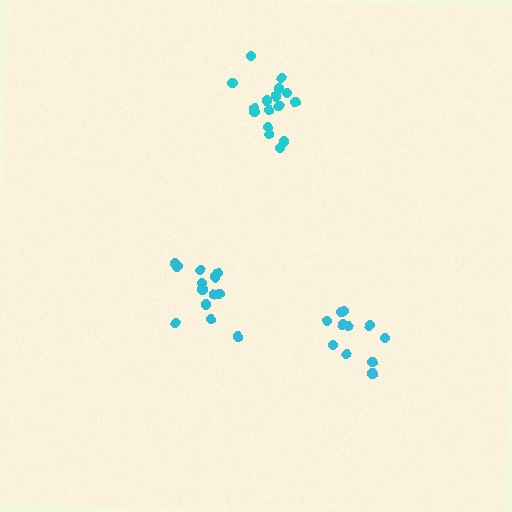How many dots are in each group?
Group 1: 13 dots, Group 2: 16 dots, Group 3: 11 dots (40 total).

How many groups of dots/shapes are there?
There are 3 groups.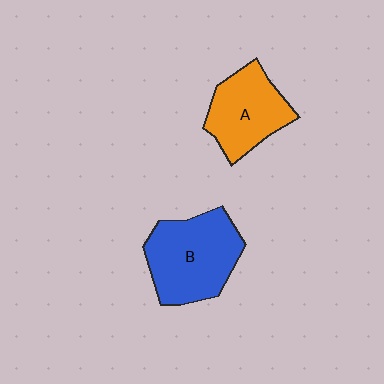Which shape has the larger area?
Shape B (blue).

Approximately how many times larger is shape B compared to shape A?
Approximately 1.3 times.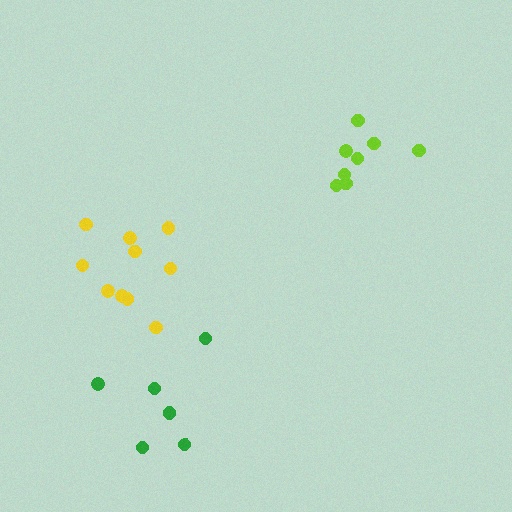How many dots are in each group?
Group 1: 10 dots, Group 2: 8 dots, Group 3: 6 dots (24 total).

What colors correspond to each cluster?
The clusters are colored: yellow, lime, green.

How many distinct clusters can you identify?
There are 3 distinct clusters.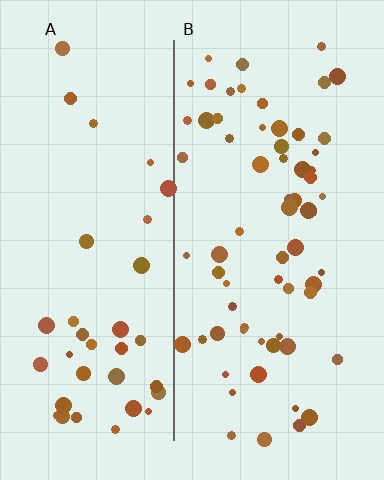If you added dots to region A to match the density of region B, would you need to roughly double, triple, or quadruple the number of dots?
Approximately double.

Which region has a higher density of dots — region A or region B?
B (the right).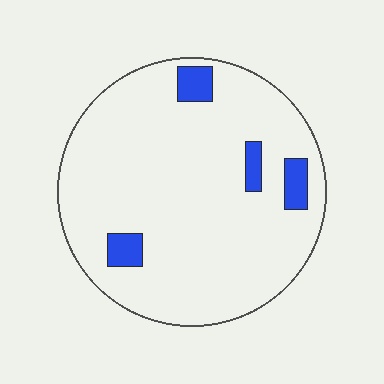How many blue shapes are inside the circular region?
4.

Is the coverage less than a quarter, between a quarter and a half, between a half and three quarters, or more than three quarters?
Less than a quarter.